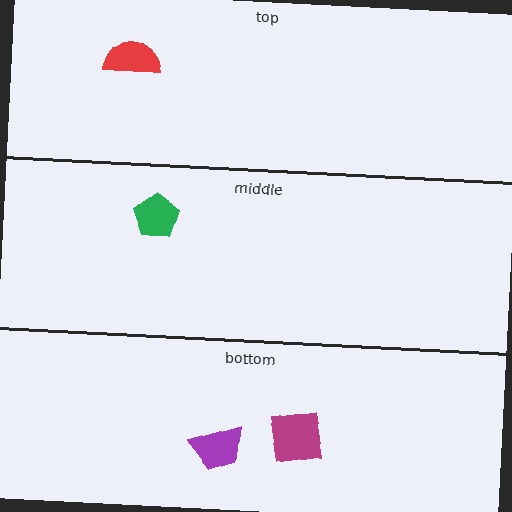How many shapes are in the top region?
1.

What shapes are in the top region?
The red semicircle.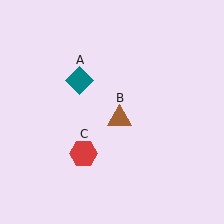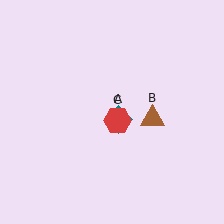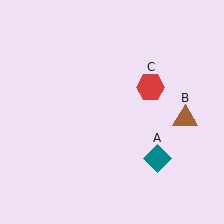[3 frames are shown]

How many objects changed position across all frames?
3 objects changed position: teal diamond (object A), brown triangle (object B), red hexagon (object C).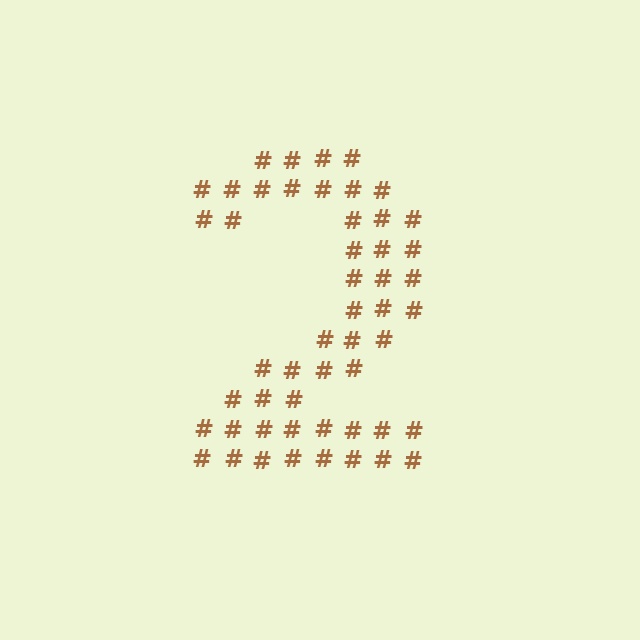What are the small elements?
The small elements are hash symbols.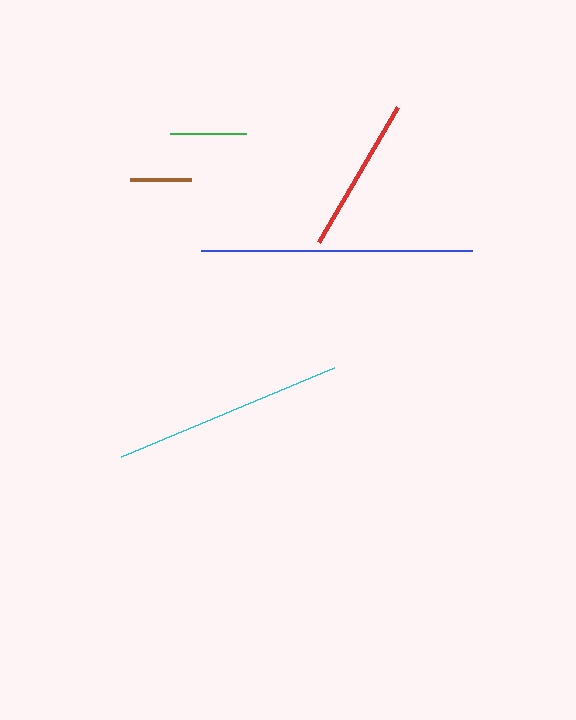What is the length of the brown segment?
The brown segment is approximately 61 pixels long.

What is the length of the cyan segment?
The cyan segment is approximately 231 pixels long.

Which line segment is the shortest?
The brown line is the shortest at approximately 61 pixels.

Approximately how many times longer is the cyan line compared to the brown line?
The cyan line is approximately 3.8 times the length of the brown line.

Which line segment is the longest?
The blue line is the longest at approximately 272 pixels.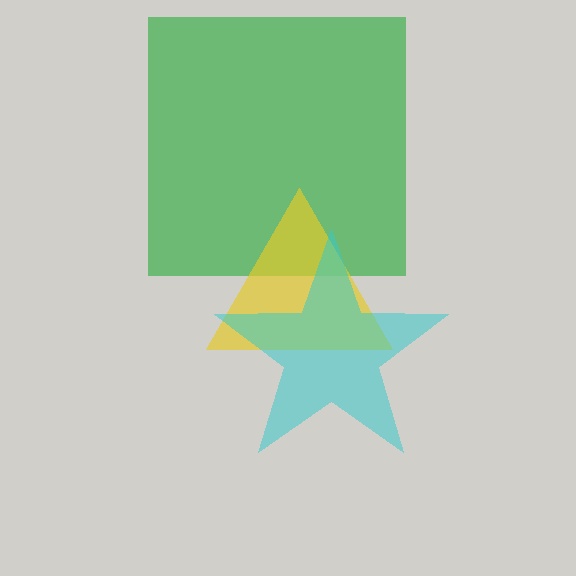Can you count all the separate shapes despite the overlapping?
Yes, there are 3 separate shapes.